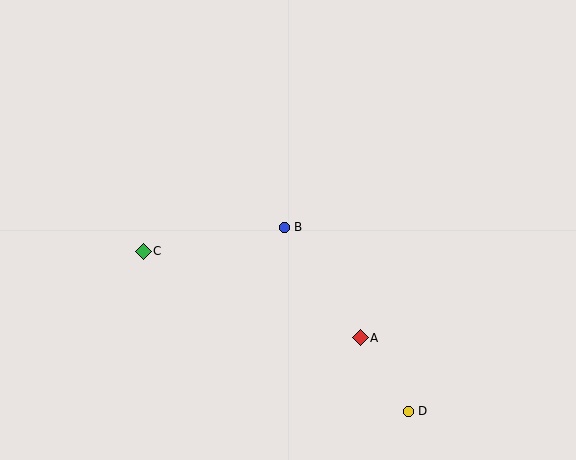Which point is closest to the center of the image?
Point B at (284, 227) is closest to the center.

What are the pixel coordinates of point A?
Point A is at (360, 338).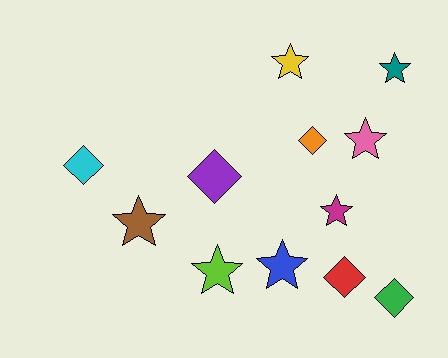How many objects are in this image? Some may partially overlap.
There are 12 objects.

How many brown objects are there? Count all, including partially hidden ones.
There is 1 brown object.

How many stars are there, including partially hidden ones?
There are 7 stars.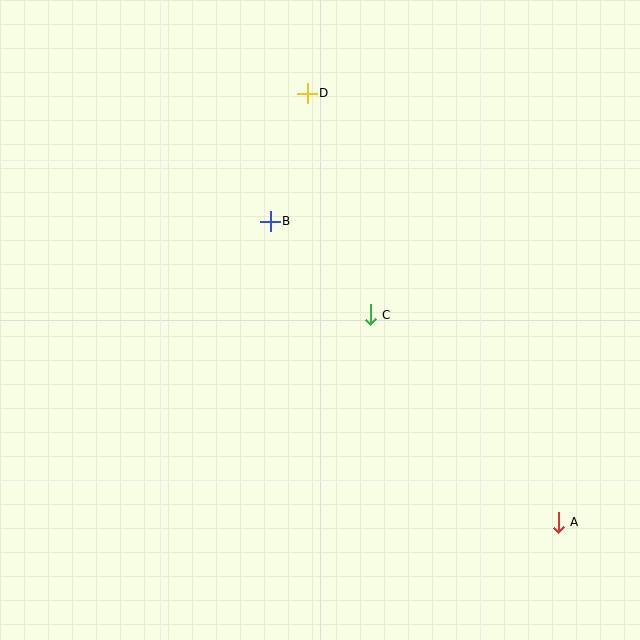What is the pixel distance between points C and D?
The distance between C and D is 230 pixels.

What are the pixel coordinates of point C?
Point C is at (370, 315).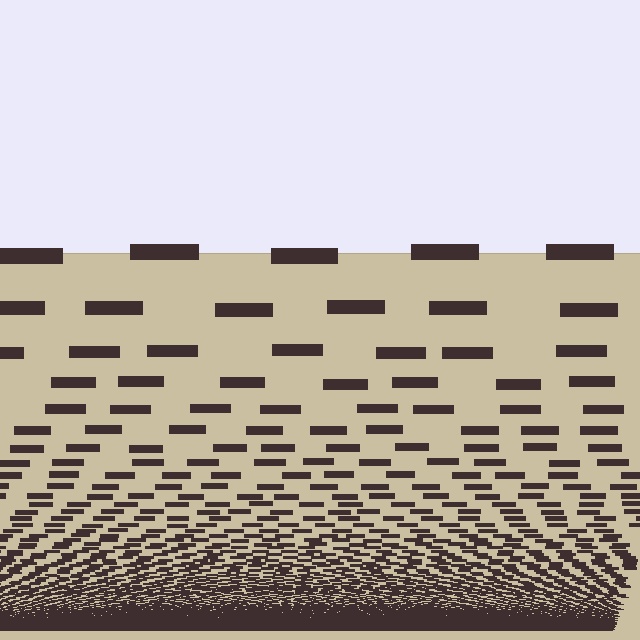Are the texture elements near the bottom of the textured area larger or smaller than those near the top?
Smaller. The gradient is inverted — elements near the bottom are smaller and denser.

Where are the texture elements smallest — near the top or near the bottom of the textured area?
Near the bottom.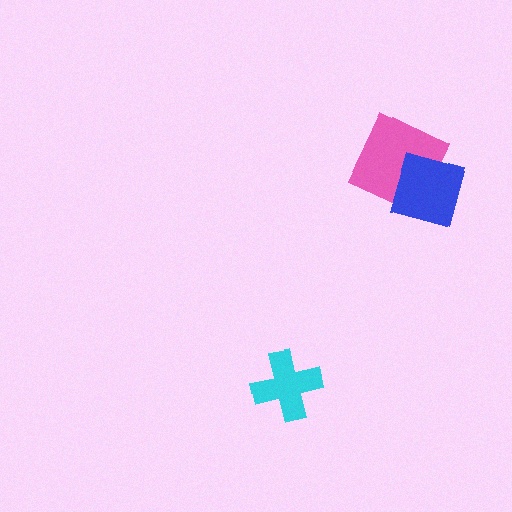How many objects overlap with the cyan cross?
0 objects overlap with the cyan cross.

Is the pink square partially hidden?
Yes, it is partially covered by another shape.